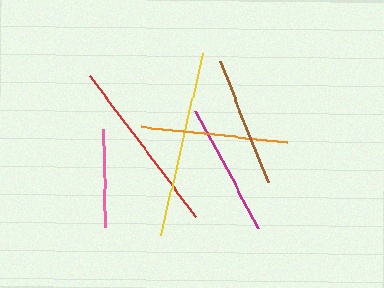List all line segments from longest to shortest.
From longest to shortest: yellow, red, orange, magenta, brown, pink.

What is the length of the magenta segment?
The magenta segment is approximately 133 pixels long.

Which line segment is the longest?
The yellow line is the longest at approximately 187 pixels.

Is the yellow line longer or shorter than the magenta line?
The yellow line is longer than the magenta line.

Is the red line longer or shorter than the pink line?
The red line is longer than the pink line.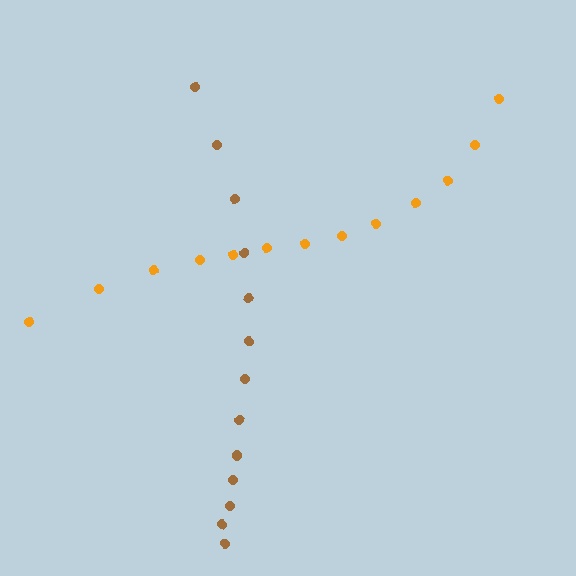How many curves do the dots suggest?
There are 2 distinct paths.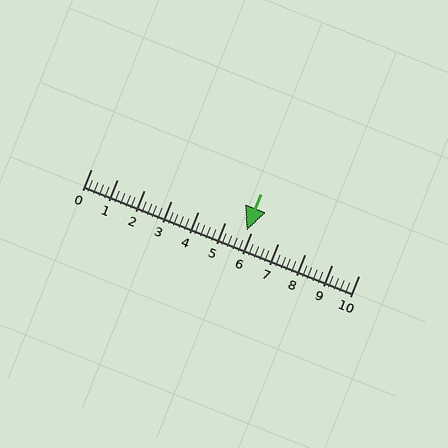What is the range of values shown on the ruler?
The ruler shows values from 0 to 10.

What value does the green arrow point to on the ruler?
The green arrow points to approximately 5.8.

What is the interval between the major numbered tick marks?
The major tick marks are spaced 1 units apart.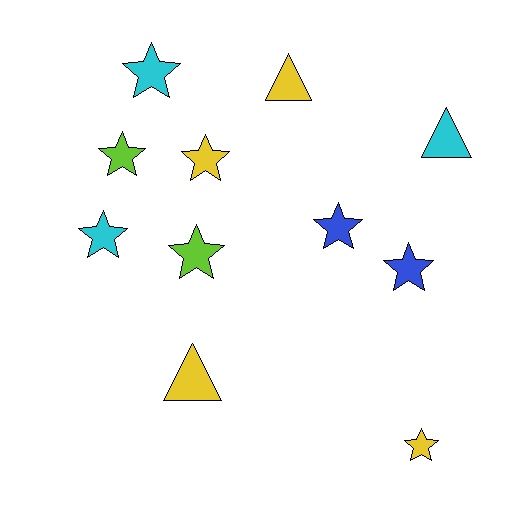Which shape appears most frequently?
Star, with 8 objects.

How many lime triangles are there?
There are no lime triangles.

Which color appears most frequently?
Yellow, with 4 objects.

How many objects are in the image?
There are 11 objects.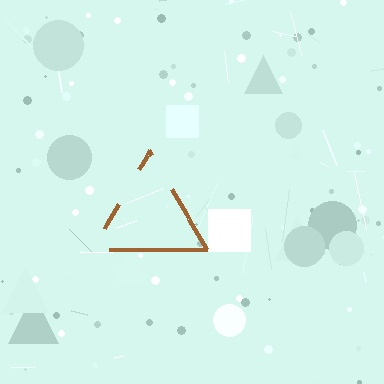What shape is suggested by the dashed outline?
The dashed outline suggests a triangle.